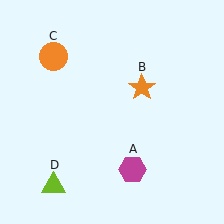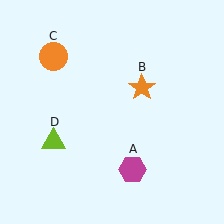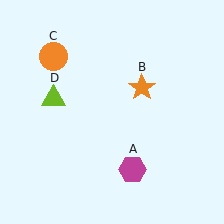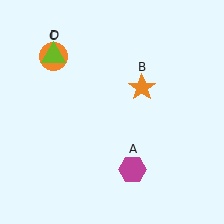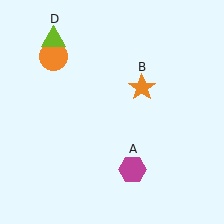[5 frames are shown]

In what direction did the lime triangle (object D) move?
The lime triangle (object D) moved up.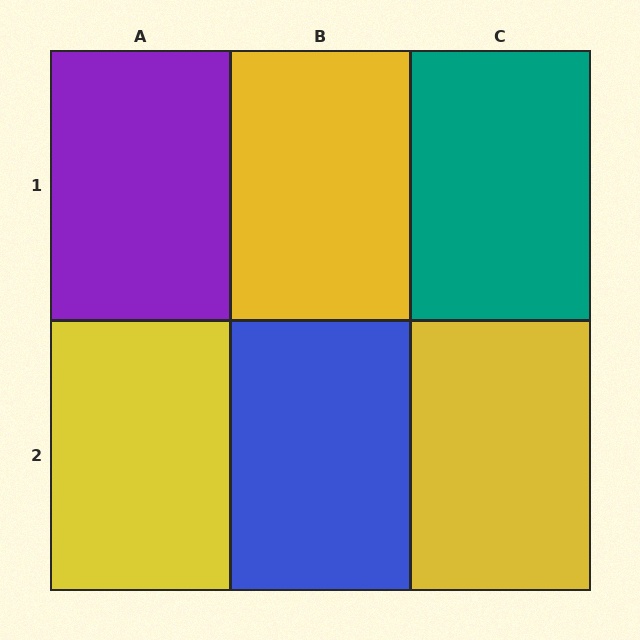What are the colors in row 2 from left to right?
Yellow, blue, yellow.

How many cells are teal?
1 cell is teal.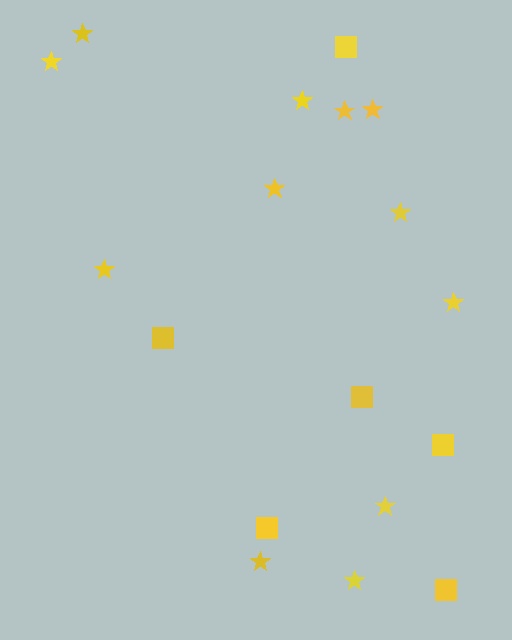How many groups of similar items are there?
There are 2 groups: one group of stars (12) and one group of squares (6).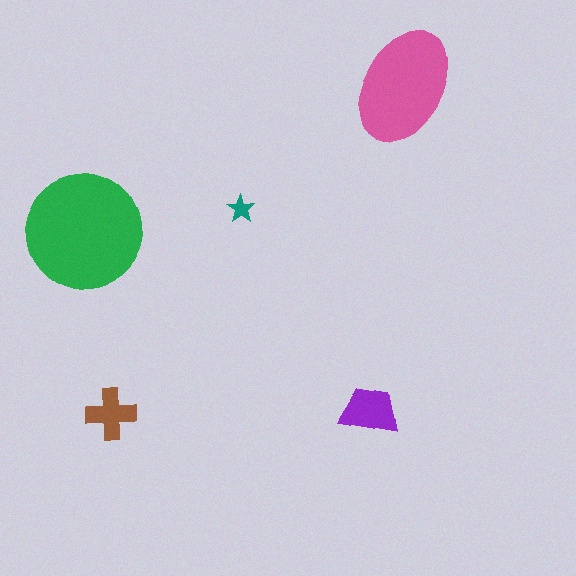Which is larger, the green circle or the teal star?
The green circle.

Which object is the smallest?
The teal star.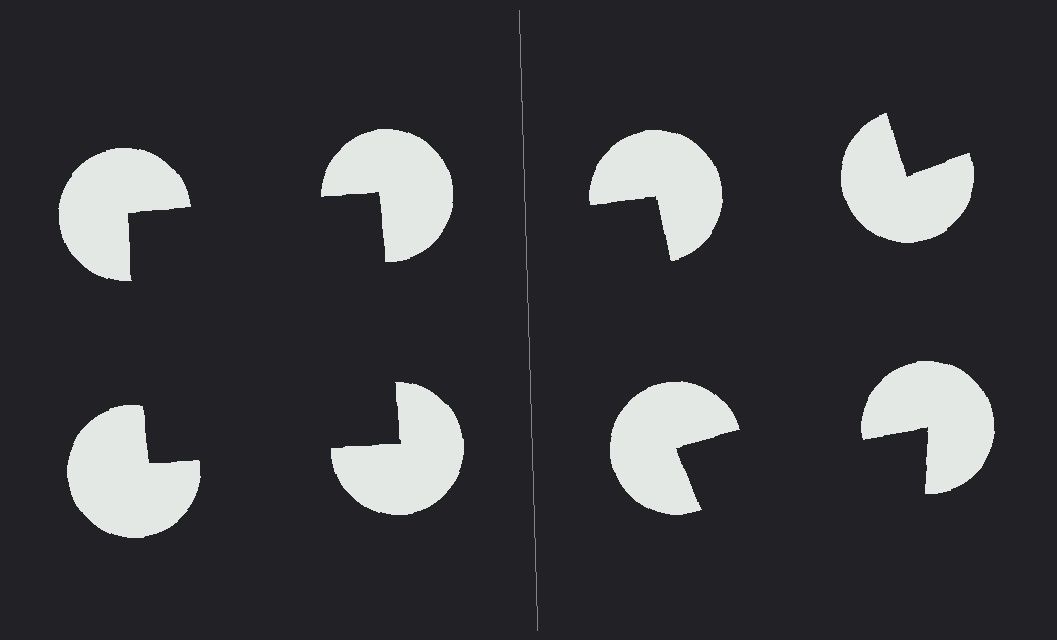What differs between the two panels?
The pac-man discs are positioned identically on both sides; only the wedge orientations differ. On the left they align to a square; on the right they are misaligned.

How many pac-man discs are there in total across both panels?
8 — 4 on each side.